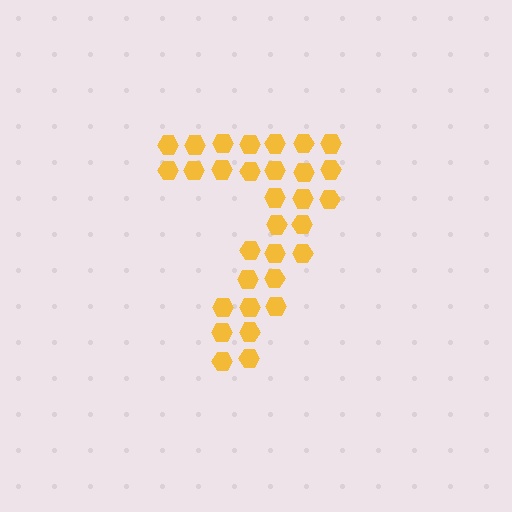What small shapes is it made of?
It is made of small hexagons.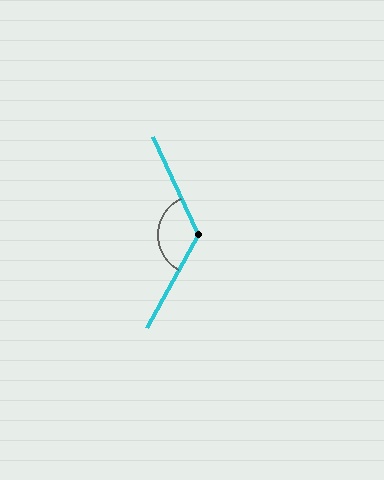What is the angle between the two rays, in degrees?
Approximately 126 degrees.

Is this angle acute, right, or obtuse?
It is obtuse.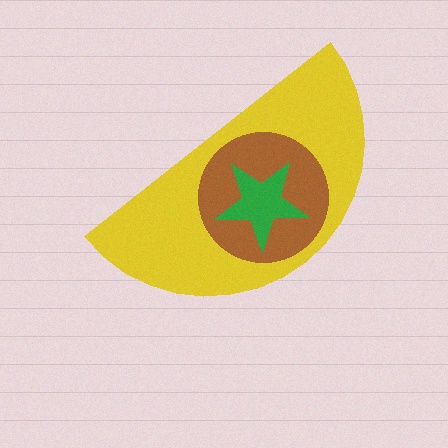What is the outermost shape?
The yellow semicircle.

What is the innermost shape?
The green star.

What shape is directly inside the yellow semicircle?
The brown circle.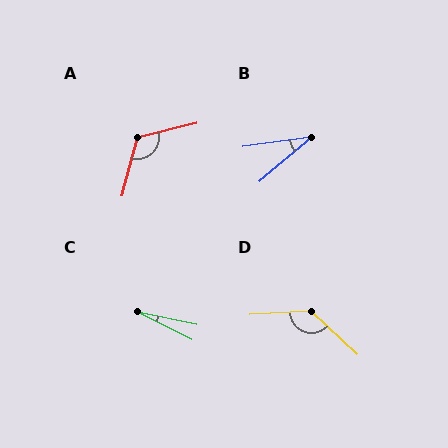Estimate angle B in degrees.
Approximately 33 degrees.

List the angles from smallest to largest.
C (15°), B (33°), A (119°), D (135°).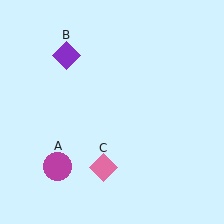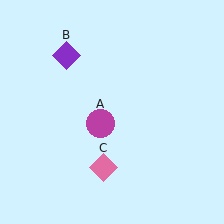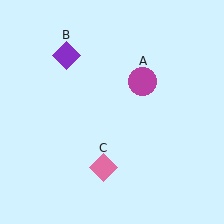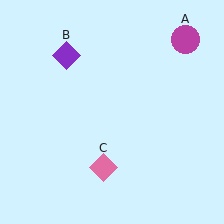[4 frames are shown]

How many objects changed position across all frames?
1 object changed position: magenta circle (object A).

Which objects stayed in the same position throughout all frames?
Purple diamond (object B) and pink diamond (object C) remained stationary.